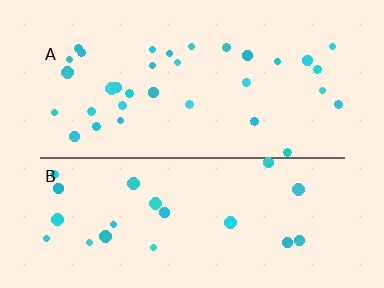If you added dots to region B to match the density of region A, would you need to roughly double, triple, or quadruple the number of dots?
Approximately double.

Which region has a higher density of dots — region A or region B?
A (the top).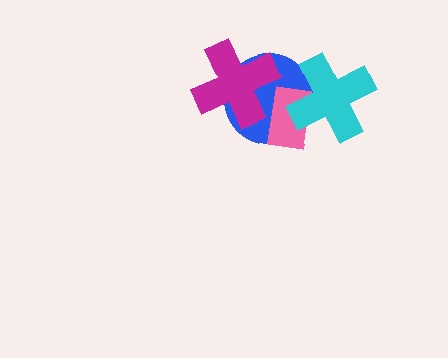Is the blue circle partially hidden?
Yes, it is partially covered by another shape.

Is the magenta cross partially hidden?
No, no other shape covers it.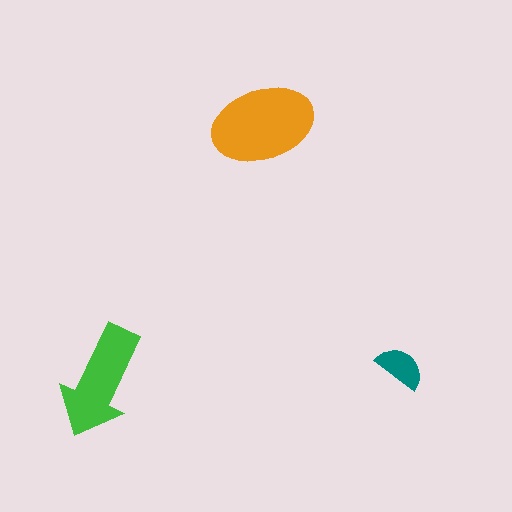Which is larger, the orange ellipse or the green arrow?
The orange ellipse.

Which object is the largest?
The orange ellipse.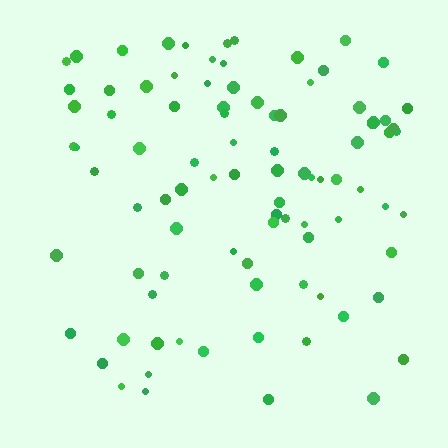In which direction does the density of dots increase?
From bottom to top, with the top side densest.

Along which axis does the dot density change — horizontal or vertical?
Vertical.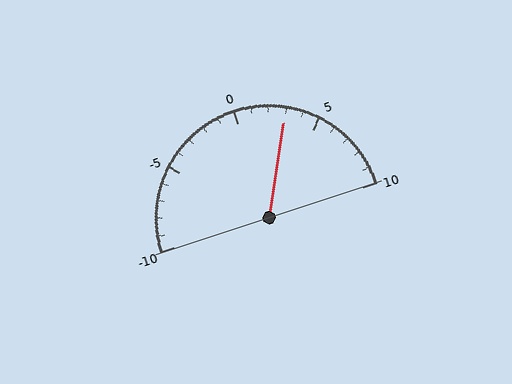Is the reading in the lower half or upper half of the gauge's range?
The reading is in the upper half of the range (-10 to 10).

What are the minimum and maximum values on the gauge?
The gauge ranges from -10 to 10.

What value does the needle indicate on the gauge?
The needle indicates approximately 3.